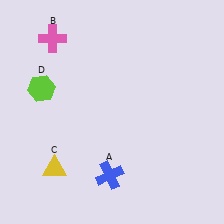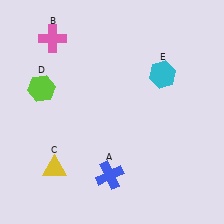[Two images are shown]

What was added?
A cyan hexagon (E) was added in Image 2.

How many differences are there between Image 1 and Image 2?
There is 1 difference between the two images.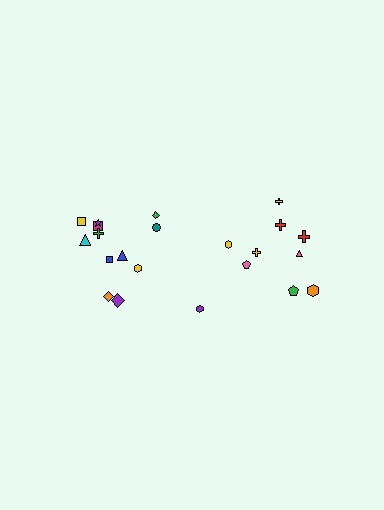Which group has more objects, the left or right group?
The left group.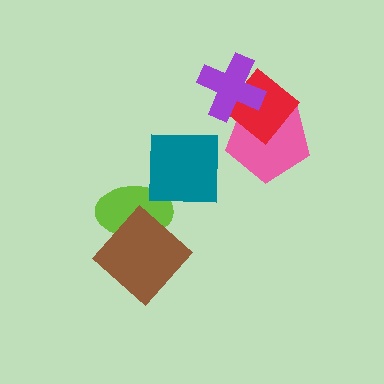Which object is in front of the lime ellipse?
The brown diamond is in front of the lime ellipse.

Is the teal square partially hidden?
No, no other shape covers it.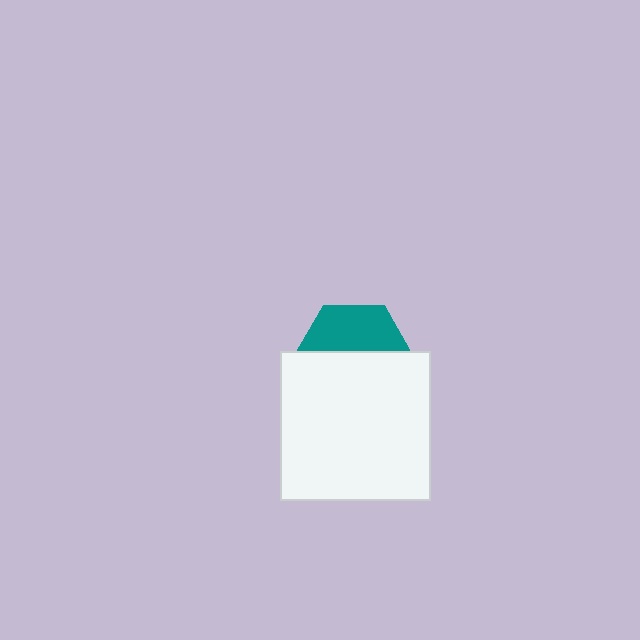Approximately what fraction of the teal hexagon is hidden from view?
Roughly 58% of the teal hexagon is hidden behind the white square.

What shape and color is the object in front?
The object in front is a white square.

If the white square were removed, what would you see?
You would see the complete teal hexagon.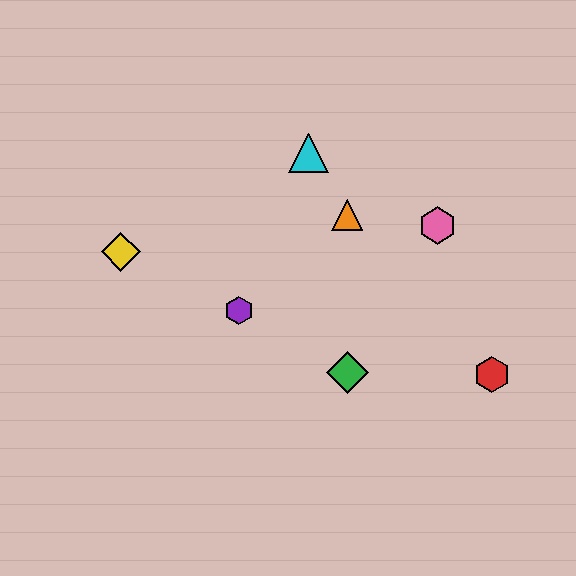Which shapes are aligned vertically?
The blue hexagon, the green diamond, the orange triangle are aligned vertically.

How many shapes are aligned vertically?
3 shapes (the blue hexagon, the green diamond, the orange triangle) are aligned vertically.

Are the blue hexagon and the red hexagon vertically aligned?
No, the blue hexagon is at x≈347 and the red hexagon is at x≈492.